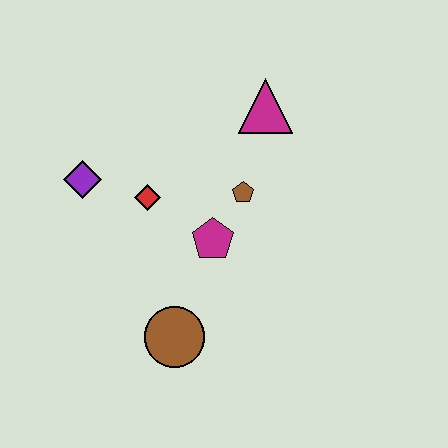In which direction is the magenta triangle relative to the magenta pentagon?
The magenta triangle is above the magenta pentagon.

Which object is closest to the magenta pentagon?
The brown pentagon is closest to the magenta pentagon.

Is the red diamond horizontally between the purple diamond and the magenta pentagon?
Yes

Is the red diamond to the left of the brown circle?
Yes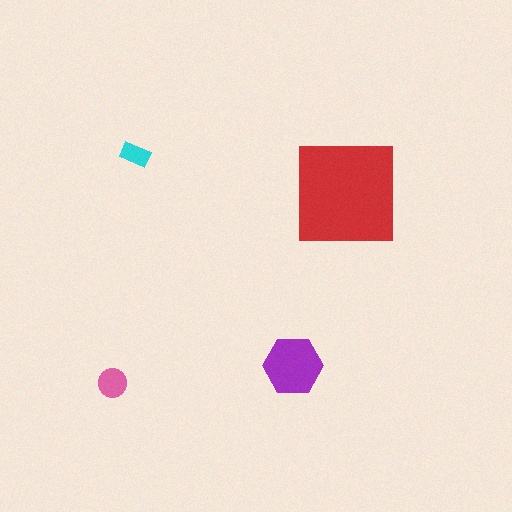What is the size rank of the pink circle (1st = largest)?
3rd.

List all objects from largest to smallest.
The red square, the purple hexagon, the pink circle, the cyan rectangle.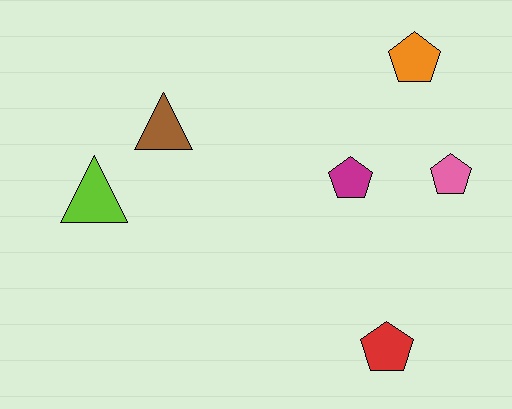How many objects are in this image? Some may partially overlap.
There are 6 objects.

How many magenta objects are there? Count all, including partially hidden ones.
There is 1 magenta object.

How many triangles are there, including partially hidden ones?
There are 2 triangles.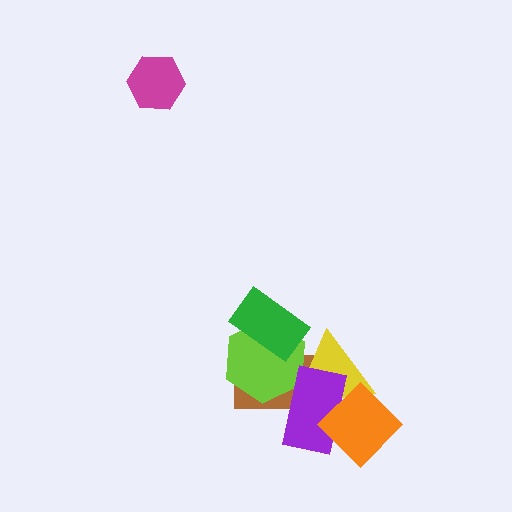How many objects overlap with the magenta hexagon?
0 objects overlap with the magenta hexagon.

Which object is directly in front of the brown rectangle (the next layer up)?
The lime hexagon is directly in front of the brown rectangle.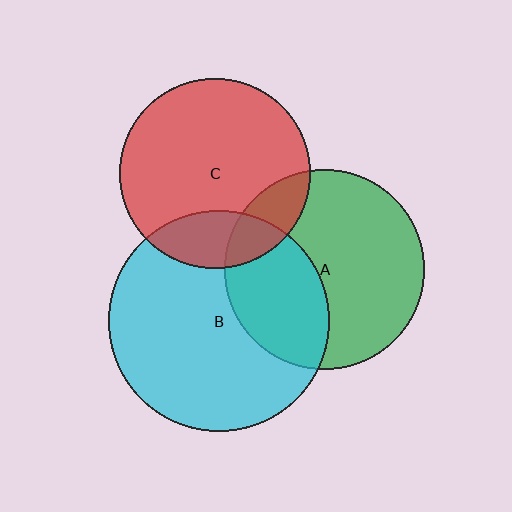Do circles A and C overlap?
Yes.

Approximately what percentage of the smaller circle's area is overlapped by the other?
Approximately 15%.